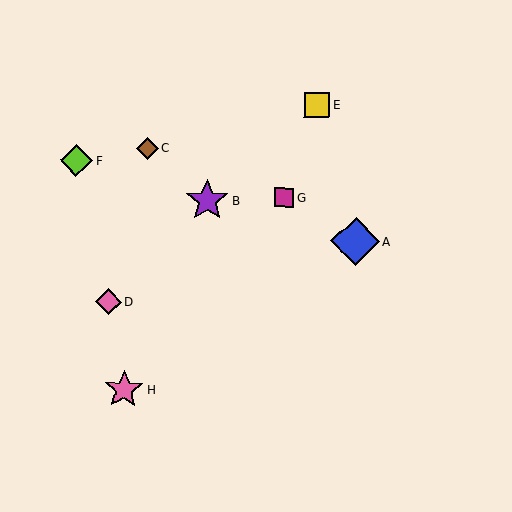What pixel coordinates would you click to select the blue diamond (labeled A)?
Click at (355, 241) to select the blue diamond A.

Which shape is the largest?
The blue diamond (labeled A) is the largest.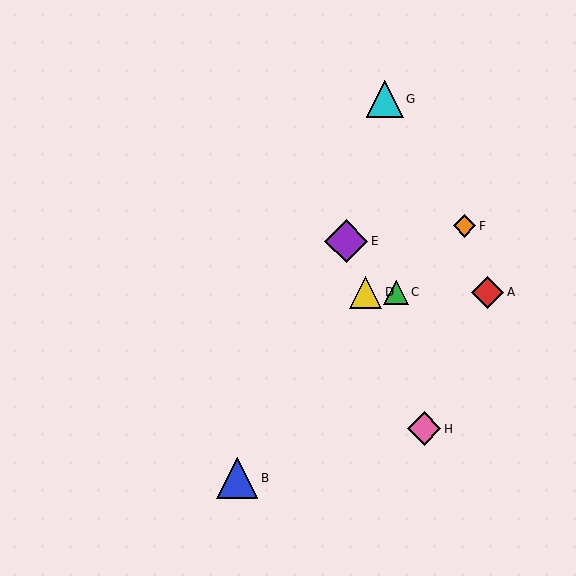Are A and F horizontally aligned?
No, A is at y≈292 and F is at y≈226.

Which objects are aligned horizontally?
Objects A, C, D are aligned horizontally.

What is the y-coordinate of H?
Object H is at y≈429.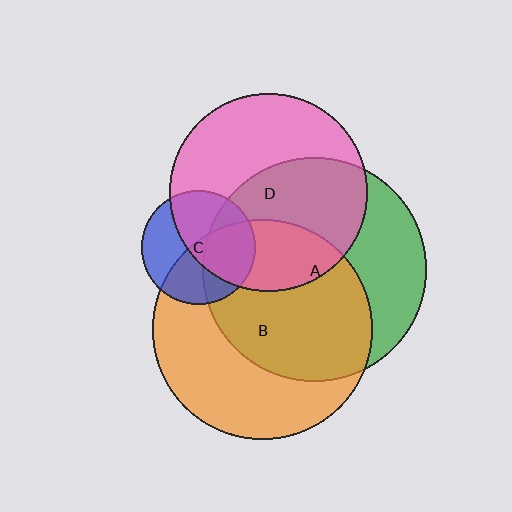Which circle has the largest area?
Circle A (green).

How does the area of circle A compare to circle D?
Approximately 1.3 times.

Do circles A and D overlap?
Yes.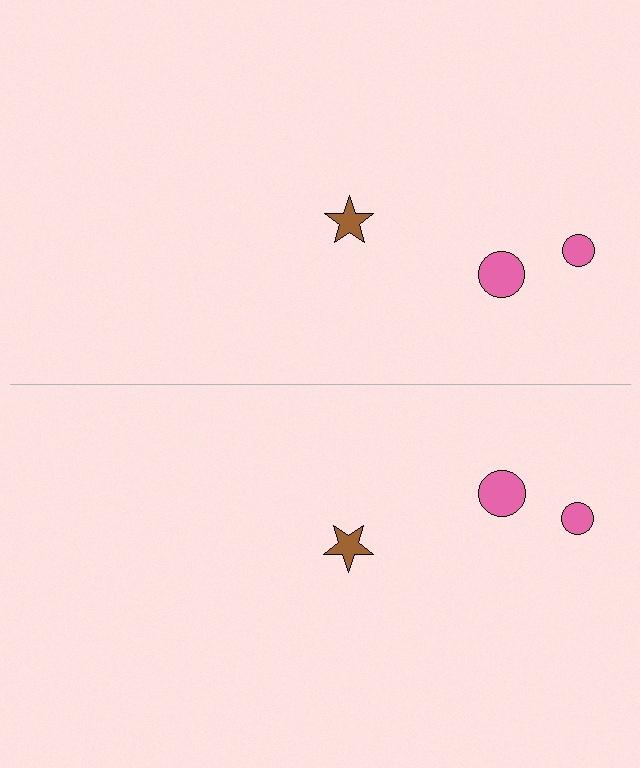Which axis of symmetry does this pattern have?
The pattern has a horizontal axis of symmetry running through the center of the image.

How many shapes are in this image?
There are 6 shapes in this image.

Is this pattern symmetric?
Yes, this pattern has bilateral (reflection) symmetry.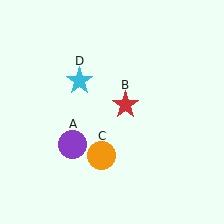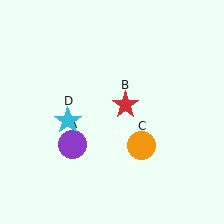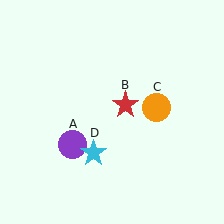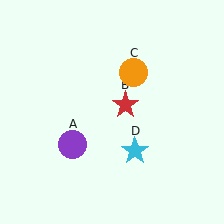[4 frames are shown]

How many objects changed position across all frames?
2 objects changed position: orange circle (object C), cyan star (object D).